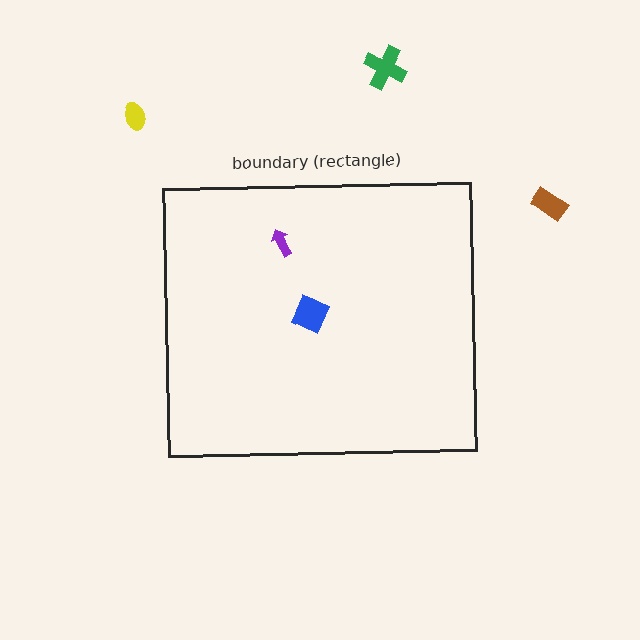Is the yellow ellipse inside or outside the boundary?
Outside.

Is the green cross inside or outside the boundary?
Outside.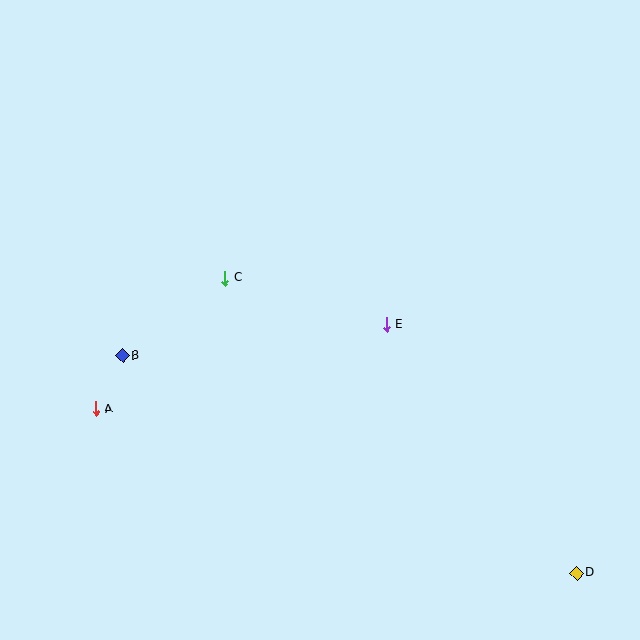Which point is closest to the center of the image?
Point E at (387, 325) is closest to the center.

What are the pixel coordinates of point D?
Point D is at (577, 573).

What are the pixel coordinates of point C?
Point C is at (225, 278).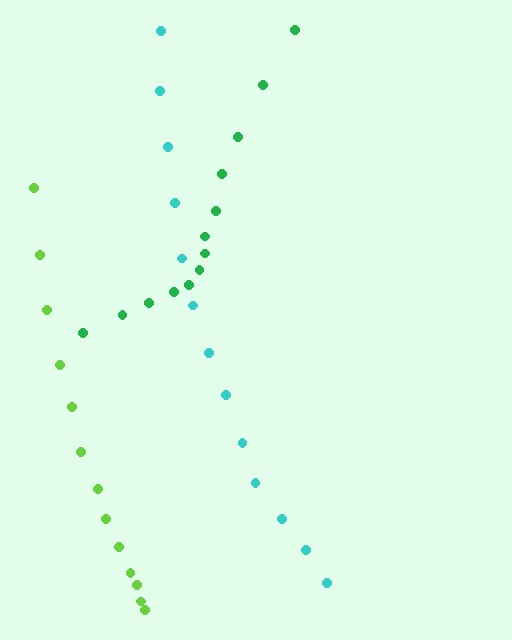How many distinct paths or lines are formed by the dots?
There are 3 distinct paths.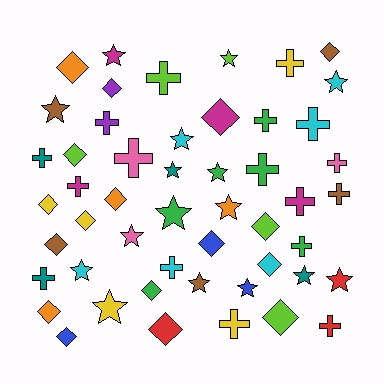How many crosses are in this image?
There are 17 crosses.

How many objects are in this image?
There are 50 objects.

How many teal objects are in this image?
There are 4 teal objects.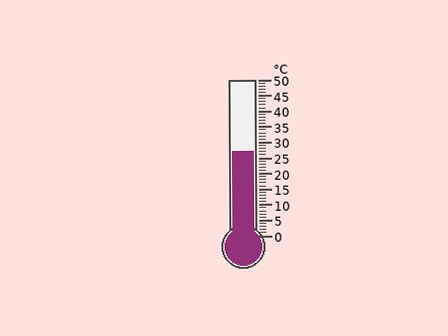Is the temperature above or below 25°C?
The temperature is above 25°C.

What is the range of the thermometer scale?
The thermometer scale ranges from 0°C to 50°C.